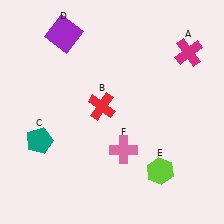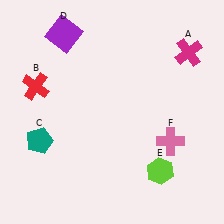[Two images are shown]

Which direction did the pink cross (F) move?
The pink cross (F) moved right.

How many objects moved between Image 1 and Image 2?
2 objects moved between the two images.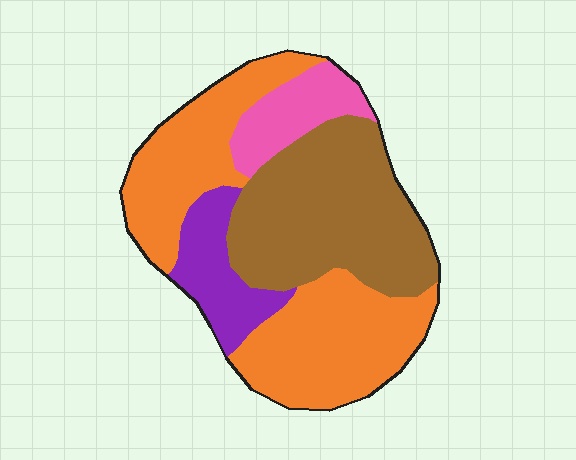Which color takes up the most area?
Orange, at roughly 45%.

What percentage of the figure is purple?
Purple covers roughly 10% of the figure.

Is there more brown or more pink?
Brown.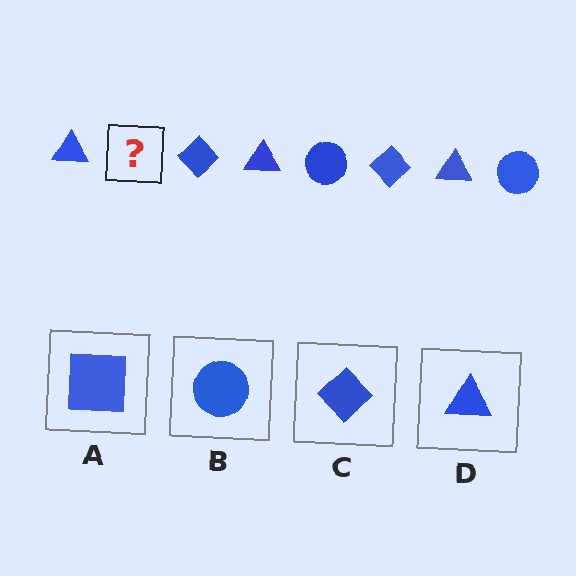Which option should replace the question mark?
Option B.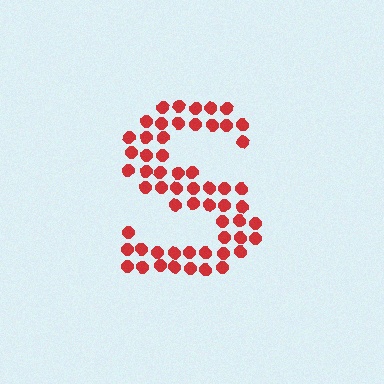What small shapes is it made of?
It is made of small circles.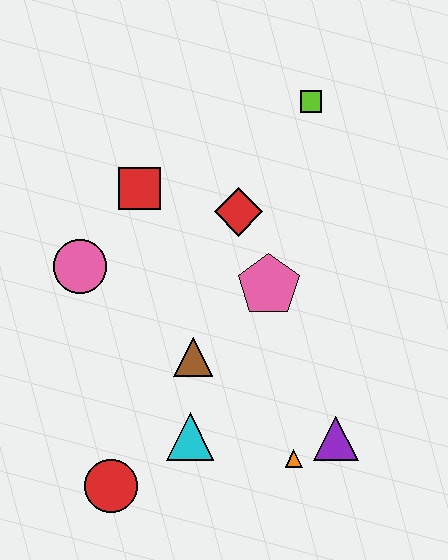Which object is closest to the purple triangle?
The orange triangle is closest to the purple triangle.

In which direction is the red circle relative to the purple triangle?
The red circle is to the left of the purple triangle.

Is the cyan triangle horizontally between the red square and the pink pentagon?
Yes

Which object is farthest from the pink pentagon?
The red circle is farthest from the pink pentagon.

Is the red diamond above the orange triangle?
Yes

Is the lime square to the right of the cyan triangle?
Yes